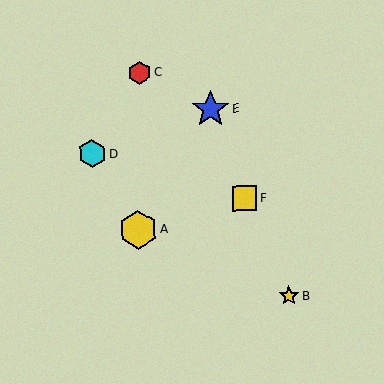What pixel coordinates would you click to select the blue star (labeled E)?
Click at (211, 109) to select the blue star E.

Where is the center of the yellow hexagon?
The center of the yellow hexagon is at (138, 230).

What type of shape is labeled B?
Shape B is a yellow star.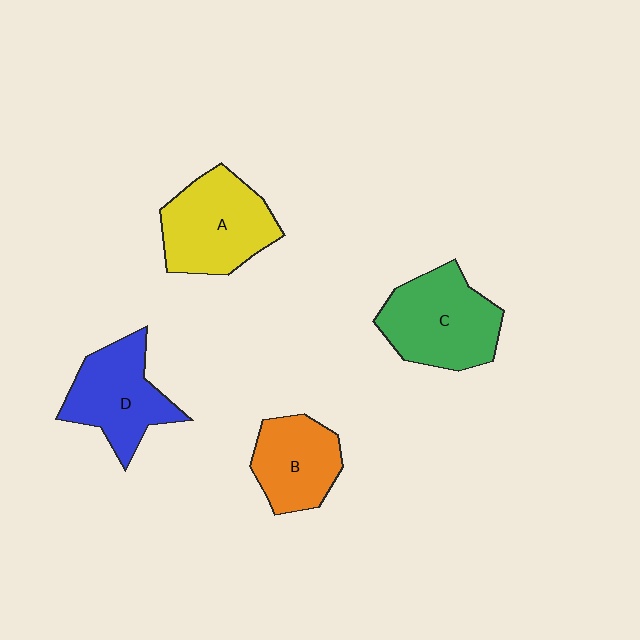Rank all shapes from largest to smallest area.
From largest to smallest: C (green), A (yellow), D (blue), B (orange).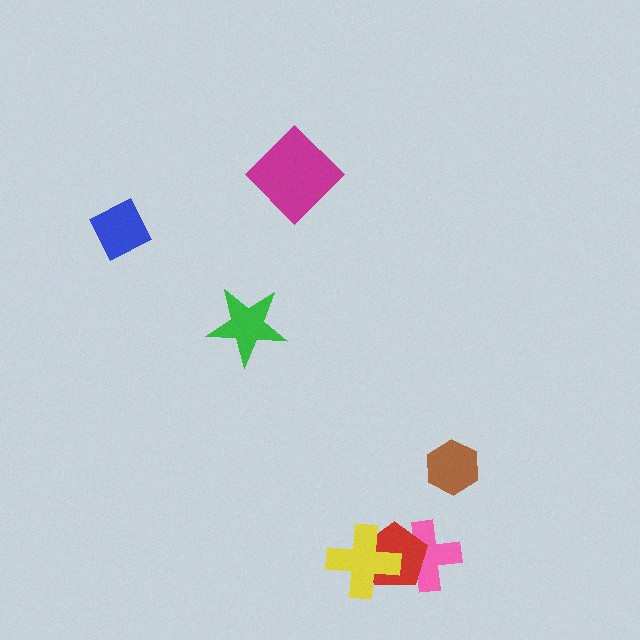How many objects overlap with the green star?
0 objects overlap with the green star.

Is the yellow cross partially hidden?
No, no other shape covers it.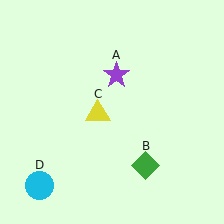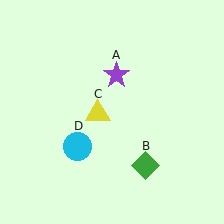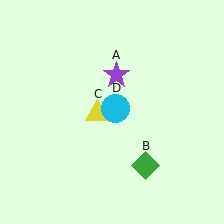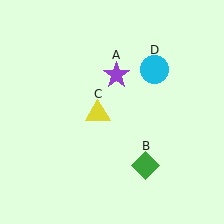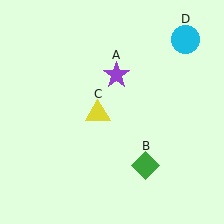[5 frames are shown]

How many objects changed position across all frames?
1 object changed position: cyan circle (object D).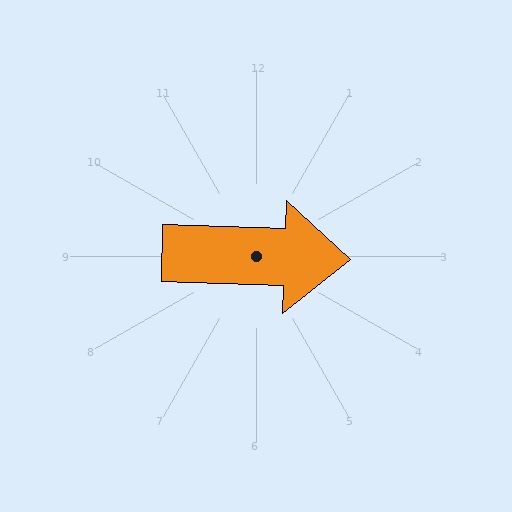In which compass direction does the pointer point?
East.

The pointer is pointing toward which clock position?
Roughly 3 o'clock.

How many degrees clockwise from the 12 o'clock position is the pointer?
Approximately 92 degrees.